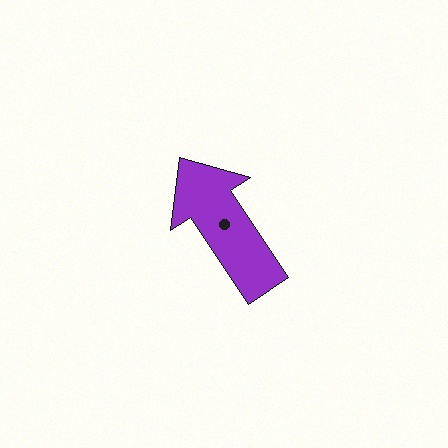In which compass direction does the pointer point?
Northwest.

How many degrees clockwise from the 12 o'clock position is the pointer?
Approximately 326 degrees.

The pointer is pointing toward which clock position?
Roughly 11 o'clock.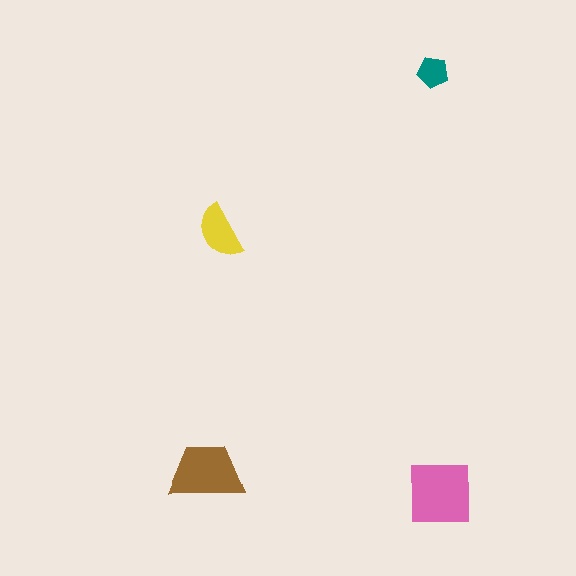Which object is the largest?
The pink square.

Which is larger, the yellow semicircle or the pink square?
The pink square.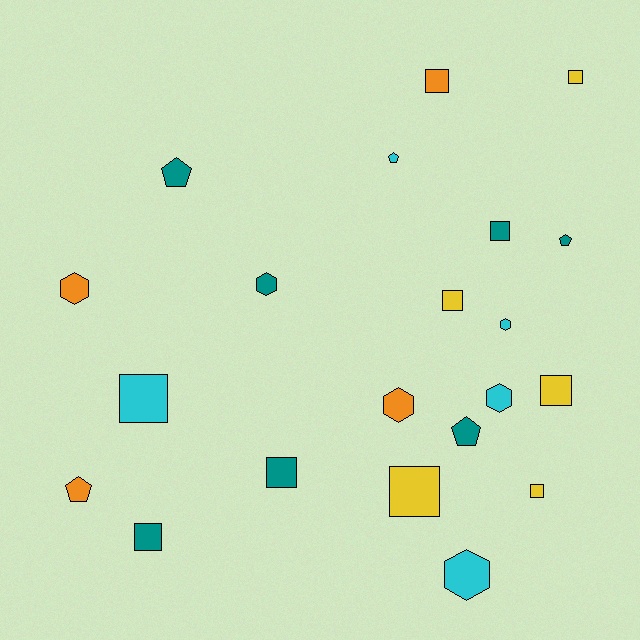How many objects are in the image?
There are 21 objects.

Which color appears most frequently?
Teal, with 7 objects.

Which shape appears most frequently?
Square, with 10 objects.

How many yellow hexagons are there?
There are no yellow hexagons.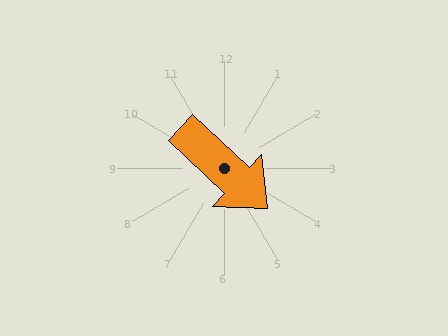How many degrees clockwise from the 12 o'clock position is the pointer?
Approximately 133 degrees.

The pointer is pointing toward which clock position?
Roughly 4 o'clock.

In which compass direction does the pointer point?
Southeast.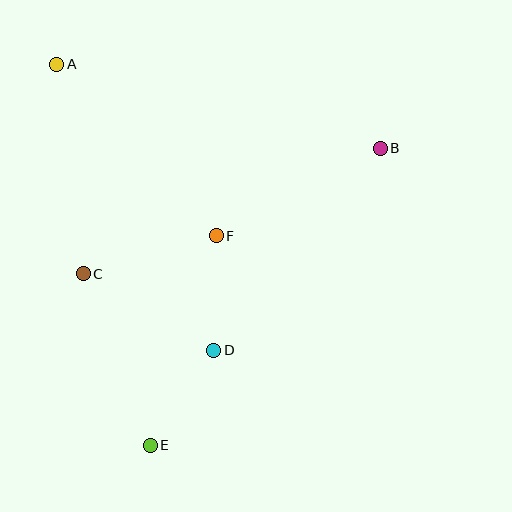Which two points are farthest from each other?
Points A and E are farthest from each other.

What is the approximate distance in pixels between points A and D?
The distance between A and D is approximately 326 pixels.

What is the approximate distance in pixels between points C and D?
The distance between C and D is approximately 151 pixels.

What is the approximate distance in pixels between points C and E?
The distance between C and E is approximately 184 pixels.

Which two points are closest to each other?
Points D and E are closest to each other.